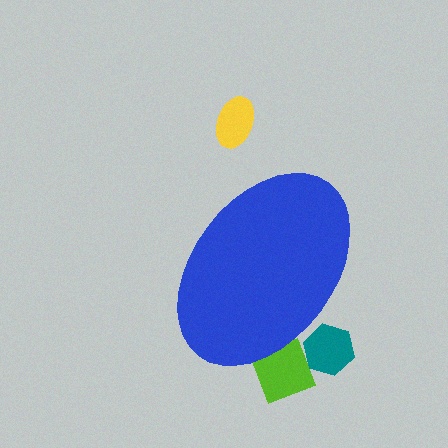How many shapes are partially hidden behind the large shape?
2 shapes are partially hidden.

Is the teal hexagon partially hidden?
Yes, the teal hexagon is partially hidden behind the blue ellipse.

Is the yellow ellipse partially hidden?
No, the yellow ellipse is fully visible.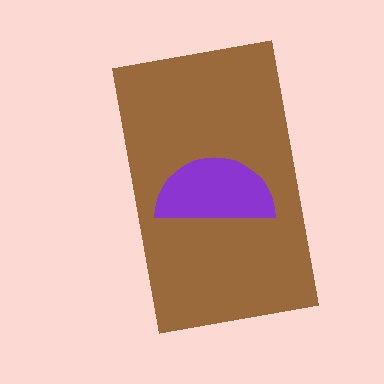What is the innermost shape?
The purple semicircle.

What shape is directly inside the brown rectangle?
The purple semicircle.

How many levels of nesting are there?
2.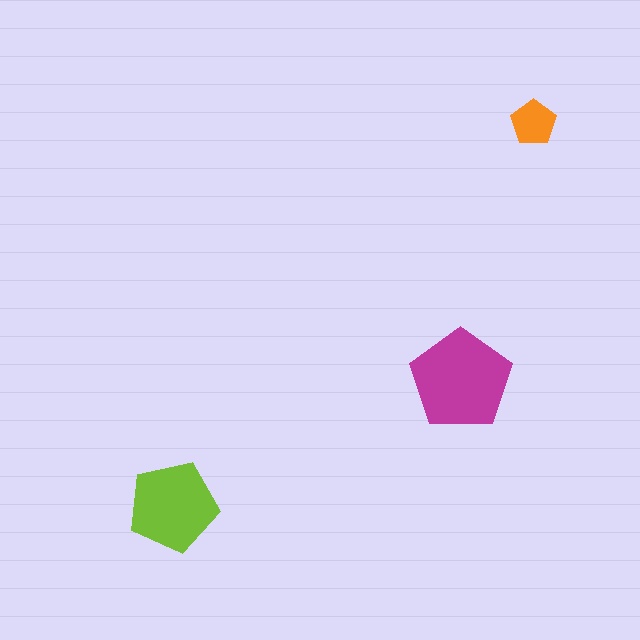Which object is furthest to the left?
The lime pentagon is leftmost.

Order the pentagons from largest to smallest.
the magenta one, the lime one, the orange one.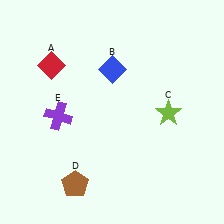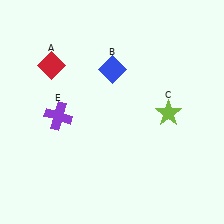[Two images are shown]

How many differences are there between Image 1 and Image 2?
There is 1 difference between the two images.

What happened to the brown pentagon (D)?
The brown pentagon (D) was removed in Image 2. It was in the bottom-left area of Image 1.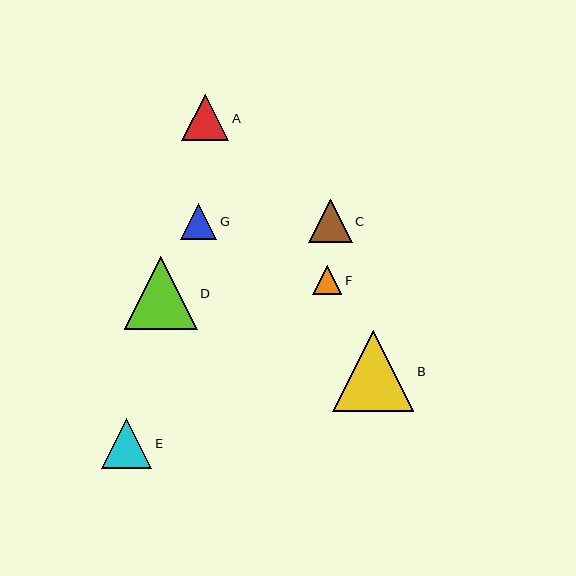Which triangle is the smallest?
Triangle F is the smallest with a size of approximately 29 pixels.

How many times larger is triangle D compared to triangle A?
Triangle D is approximately 1.6 times the size of triangle A.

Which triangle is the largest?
Triangle B is the largest with a size of approximately 81 pixels.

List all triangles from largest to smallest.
From largest to smallest: B, D, E, A, C, G, F.